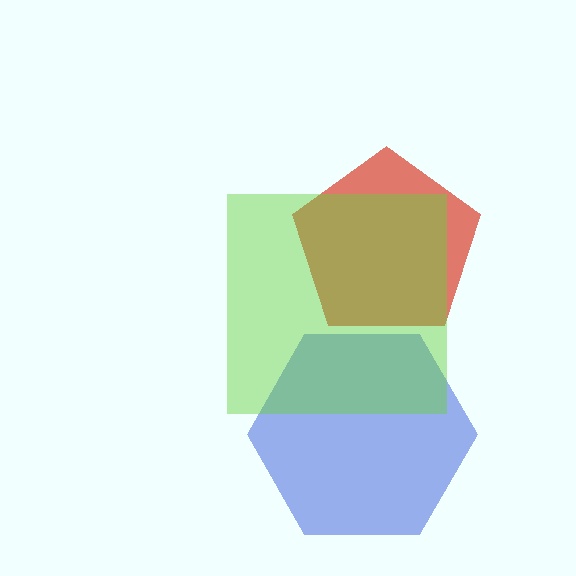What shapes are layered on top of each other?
The layered shapes are: a blue hexagon, a red pentagon, a lime square.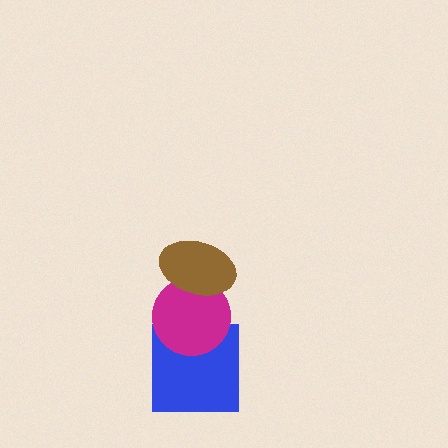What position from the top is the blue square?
The blue square is 3rd from the top.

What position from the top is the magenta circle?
The magenta circle is 2nd from the top.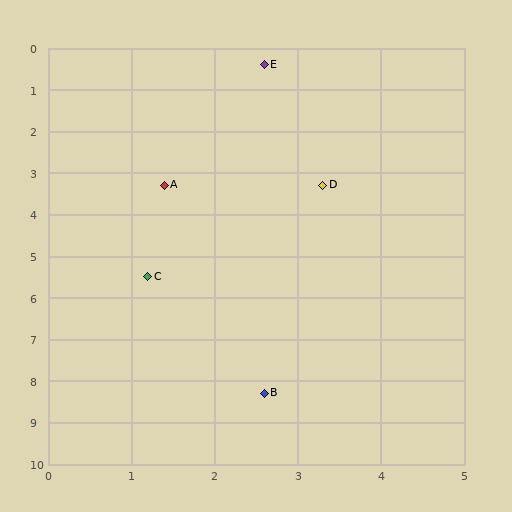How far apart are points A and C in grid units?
Points A and C are about 2.2 grid units apart.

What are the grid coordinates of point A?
Point A is at approximately (1.4, 3.3).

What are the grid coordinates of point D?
Point D is at approximately (3.3, 3.3).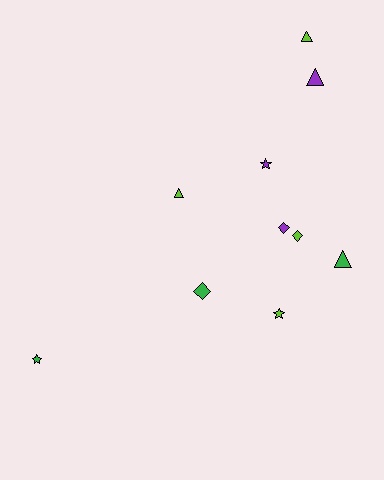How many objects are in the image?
There are 10 objects.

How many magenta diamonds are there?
There are no magenta diamonds.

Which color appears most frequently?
Lime, with 4 objects.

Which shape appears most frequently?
Triangle, with 4 objects.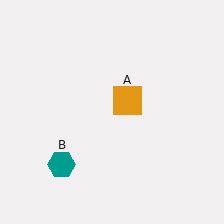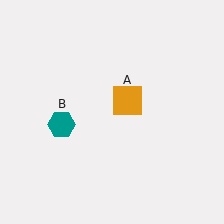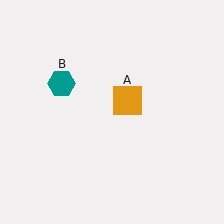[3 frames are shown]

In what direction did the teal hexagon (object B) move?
The teal hexagon (object B) moved up.